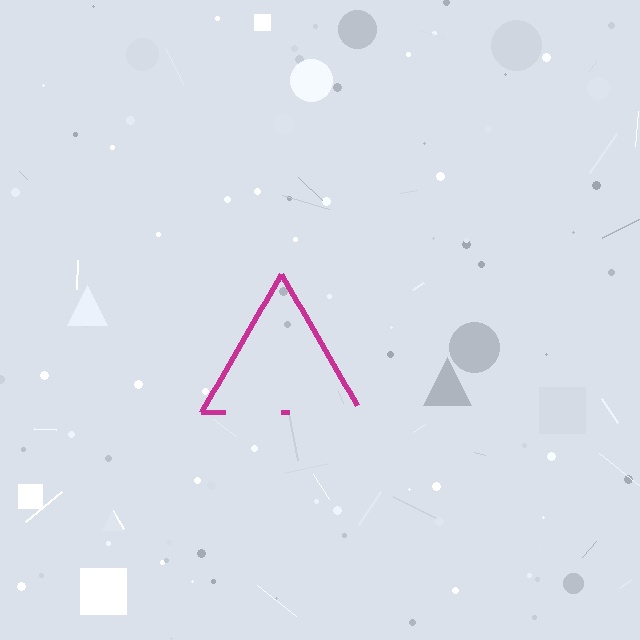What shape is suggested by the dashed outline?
The dashed outline suggests a triangle.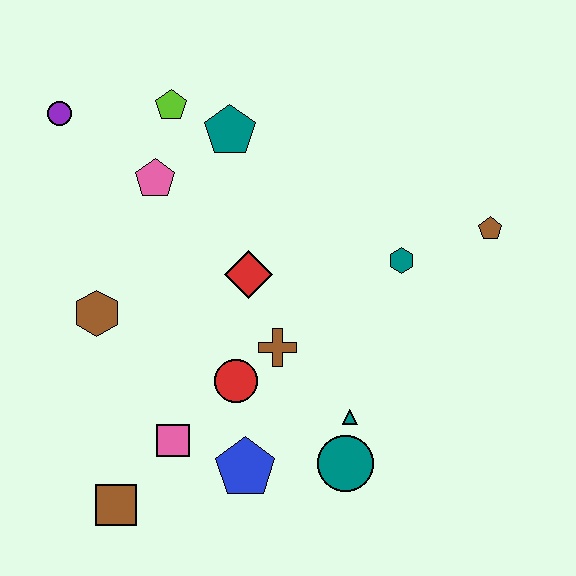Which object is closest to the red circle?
The brown cross is closest to the red circle.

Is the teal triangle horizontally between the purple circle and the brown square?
No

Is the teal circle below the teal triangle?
Yes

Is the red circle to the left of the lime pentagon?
No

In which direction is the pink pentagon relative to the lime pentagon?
The pink pentagon is below the lime pentagon.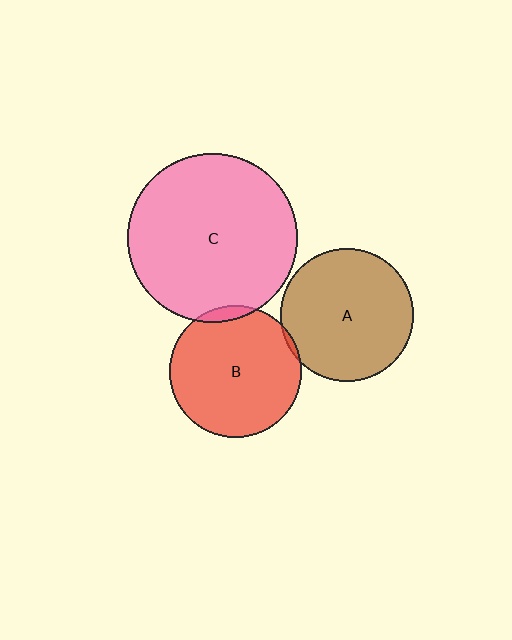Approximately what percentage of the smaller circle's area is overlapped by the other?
Approximately 5%.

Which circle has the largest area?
Circle C (pink).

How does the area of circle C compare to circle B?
Approximately 1.7 times.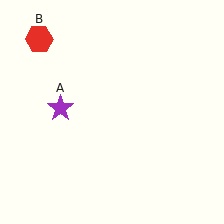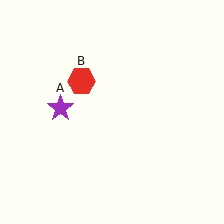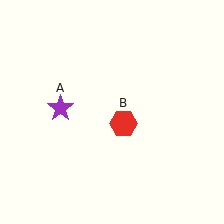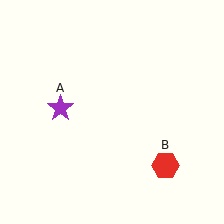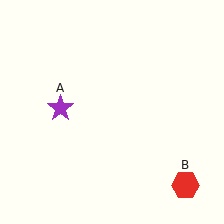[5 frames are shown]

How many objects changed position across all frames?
1 object changed position: red hexagon (object B).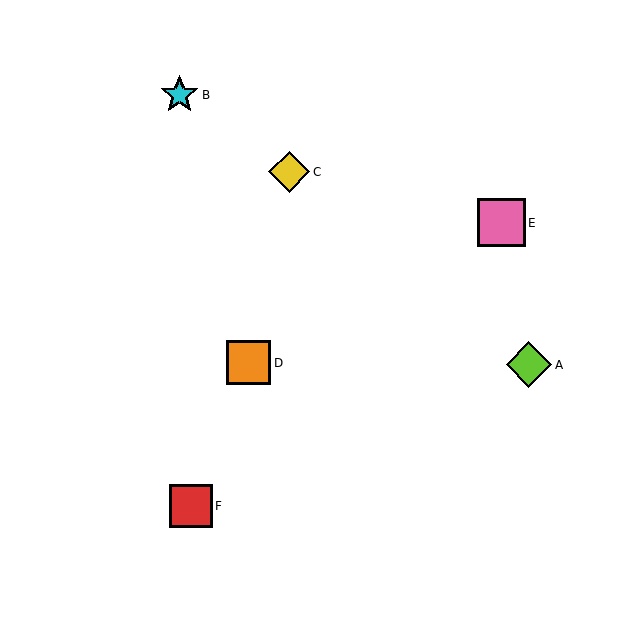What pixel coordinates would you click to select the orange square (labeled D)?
Click at (248, 363) to select the orange square D.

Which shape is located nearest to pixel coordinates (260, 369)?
The orange square (labeled D) at (248, 363) is nearest to that location.